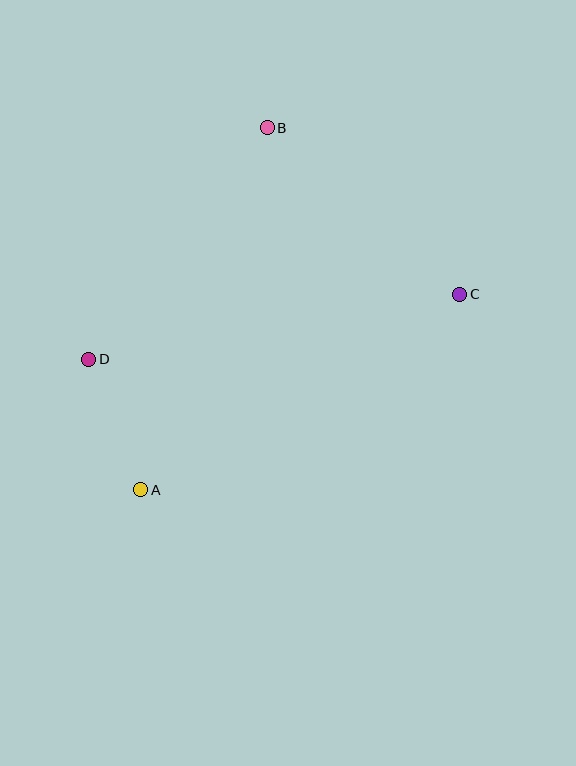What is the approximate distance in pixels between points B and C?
The distance between B and C is approximately 254 pixels.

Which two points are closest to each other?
Points A and D are closest to each other.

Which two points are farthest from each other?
Points A and B are farthest from each other.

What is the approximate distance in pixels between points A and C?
The distance between A and C is approximately 374 pixels.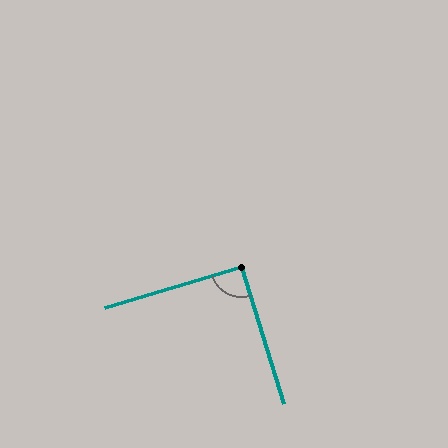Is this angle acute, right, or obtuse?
It is approximately a right angle.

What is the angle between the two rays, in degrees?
Approximately 90 degrees.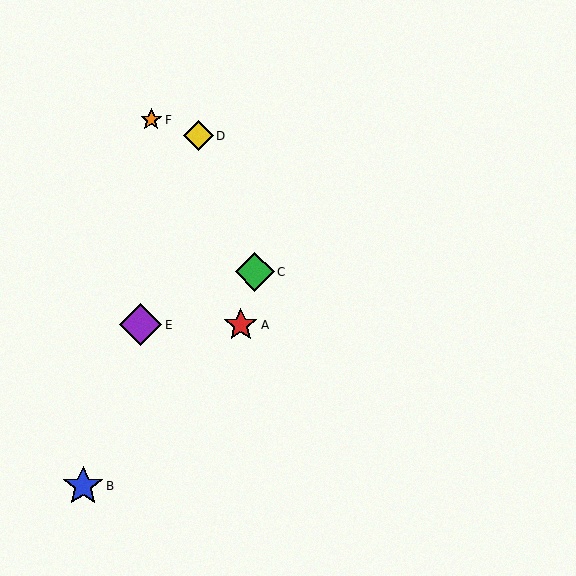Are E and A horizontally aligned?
Yes, both are at y≈325.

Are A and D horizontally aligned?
No, A is at y≈325 and D is at y≈136.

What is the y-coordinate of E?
Object E is at y≈325.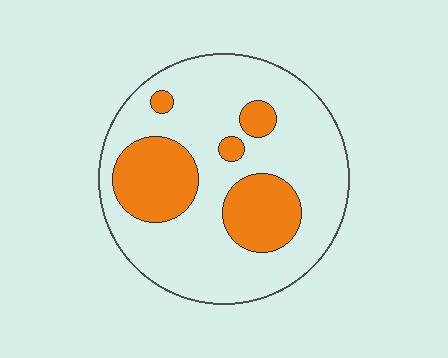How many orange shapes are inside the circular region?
5.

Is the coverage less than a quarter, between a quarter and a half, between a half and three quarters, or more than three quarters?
Between a quarter and a half.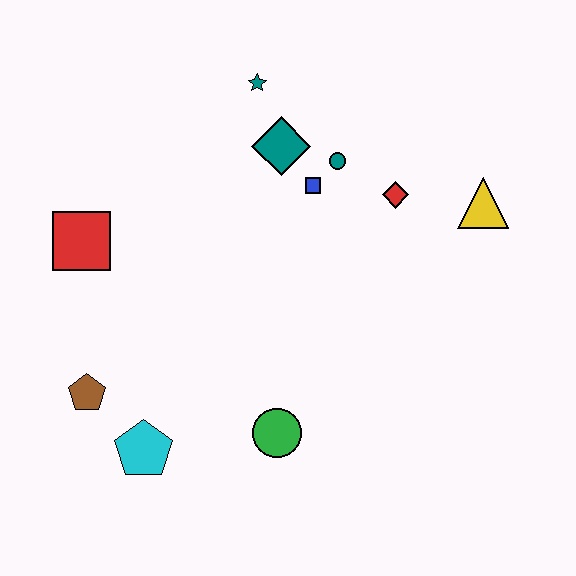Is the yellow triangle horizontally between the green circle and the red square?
No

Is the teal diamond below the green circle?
No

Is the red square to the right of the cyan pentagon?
No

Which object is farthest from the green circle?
The teal star is farthest from the green circle.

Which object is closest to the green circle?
The cyan pentagon is closest to the green circle.